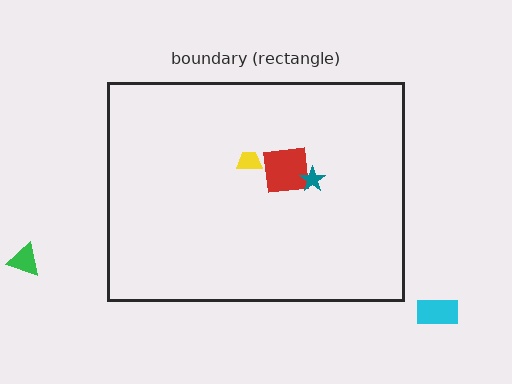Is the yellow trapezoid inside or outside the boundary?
Inside.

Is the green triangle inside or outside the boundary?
Outside.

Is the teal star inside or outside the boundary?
Inside.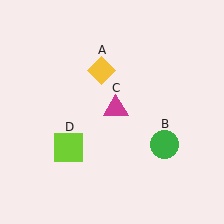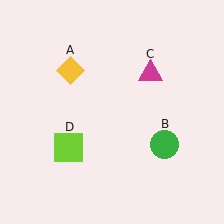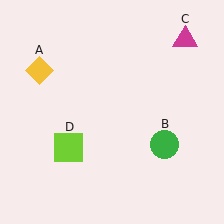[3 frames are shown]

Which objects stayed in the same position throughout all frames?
Green circle (object B) and lime square (object D) remained stationary.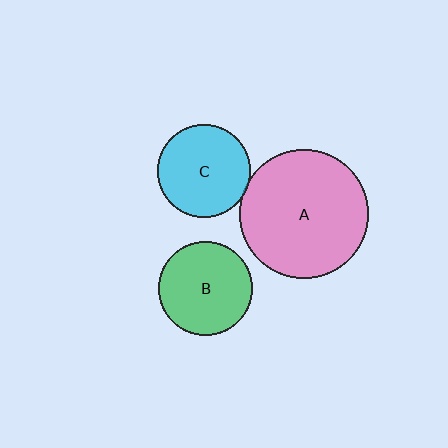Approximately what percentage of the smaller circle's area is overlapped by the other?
Approximately 5%.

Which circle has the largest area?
Circle A (pink).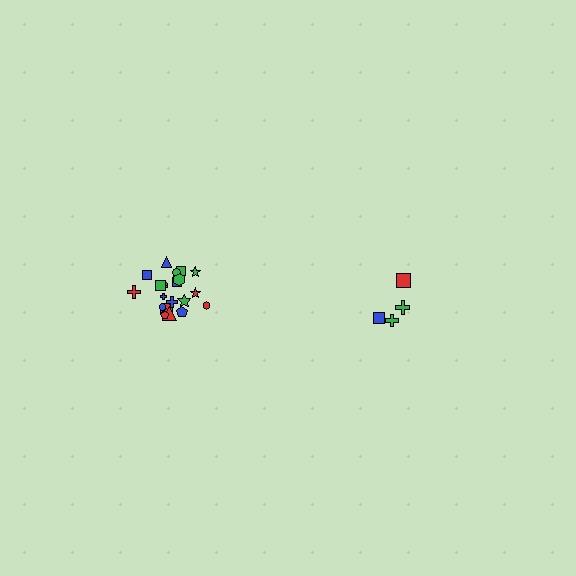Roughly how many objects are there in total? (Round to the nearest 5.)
Roughly 25 objects in total.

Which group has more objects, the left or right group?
The left group.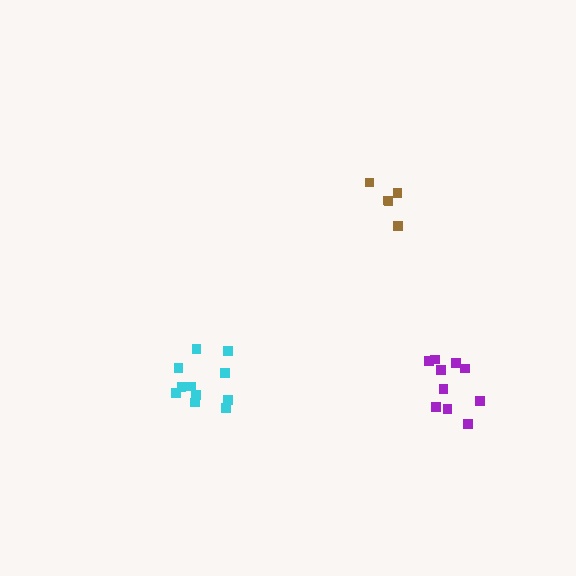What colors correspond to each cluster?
The clusters are colored: brown, cyan, purple.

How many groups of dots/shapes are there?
There are 3 groups.